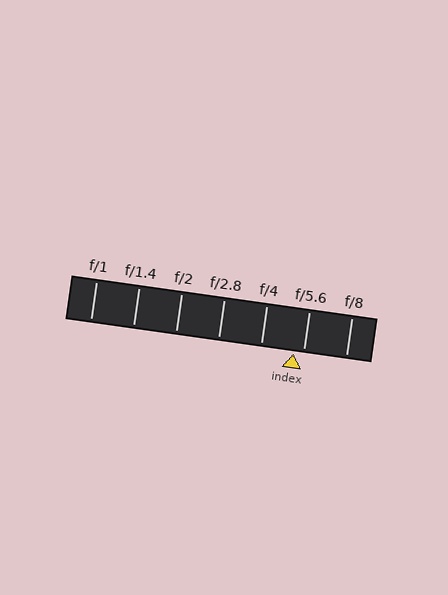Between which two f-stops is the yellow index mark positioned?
The index mark is between f/4 and f/5.6.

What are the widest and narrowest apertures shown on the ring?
The widest aperture shown is f/1 and the narrowest is f/8.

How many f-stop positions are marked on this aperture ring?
There are 7 f-stop positions marked.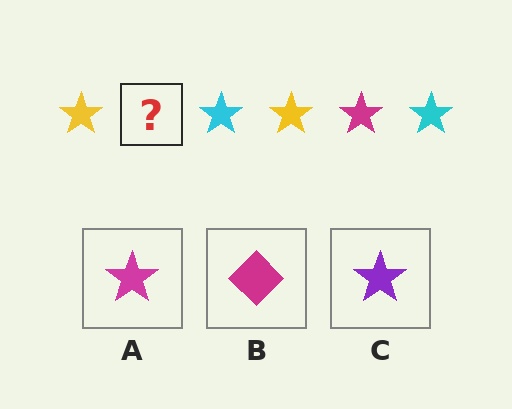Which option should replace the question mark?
Option A.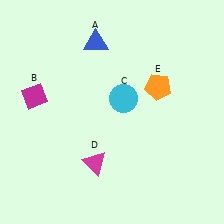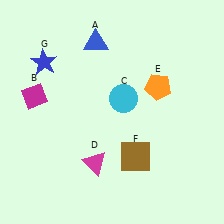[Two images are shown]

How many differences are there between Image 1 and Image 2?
There are 2 differences between the two images.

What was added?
A brown square (F), a blue star (G) were added in Image 2.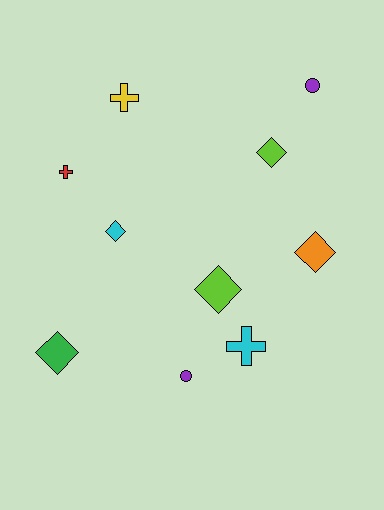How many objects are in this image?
There are 10 objects.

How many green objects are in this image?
There is 1 green object.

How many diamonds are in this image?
There are 5 diamonds.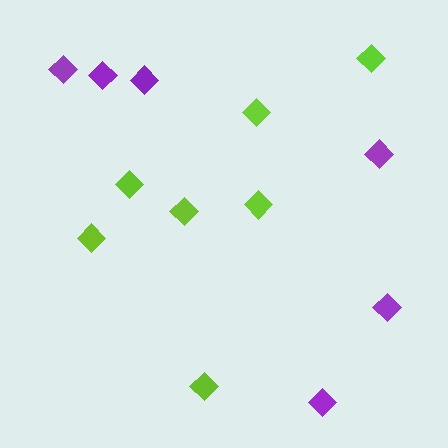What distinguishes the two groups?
There are 2 groups: one group of lime diamonds (7) and one group of purple diamonds (6).